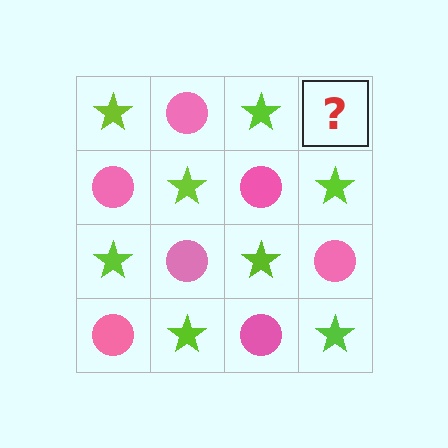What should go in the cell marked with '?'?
The missing cell should contain a pink circle.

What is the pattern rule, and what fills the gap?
The rule is that it alternates lime star and pink circle in a checkerboard pattern. The gap should be filled with a pink circle.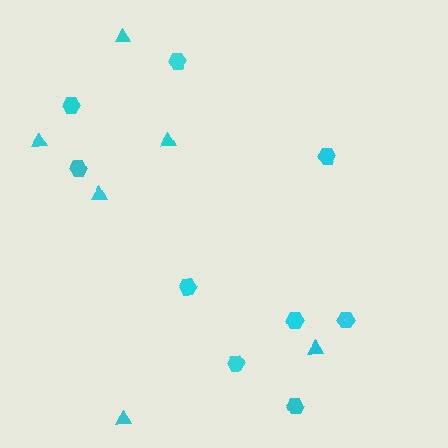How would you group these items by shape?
There are 2 groups: one group of hexagons (9) and one group of triangles (6).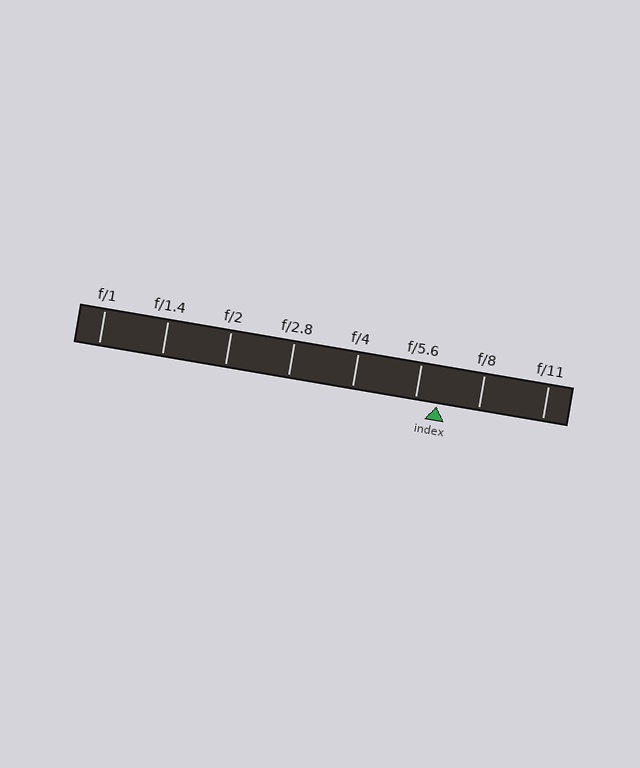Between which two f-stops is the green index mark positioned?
The index mark is between f/5.6 and f/8.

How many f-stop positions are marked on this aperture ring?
There are 8 f-stop positions marked.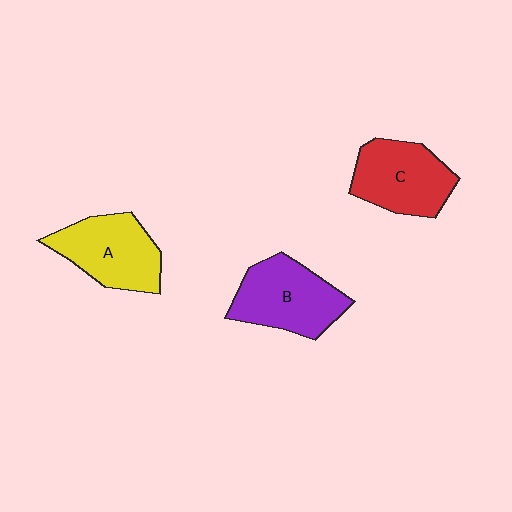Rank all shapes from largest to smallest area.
From largest to smallest: B (purple), A (yellow), C (red).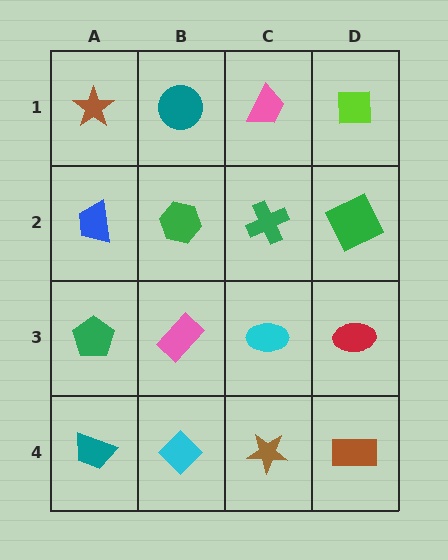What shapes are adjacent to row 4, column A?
A green pentagon (row 3, column A), a cyan diamond (row 4, column B).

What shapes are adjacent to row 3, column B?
A green hexagon (row 2, column B), a cyan diamond (row 4, column B), a green pentagon (row 3, column A), a cyan ellipse (row 3, column C).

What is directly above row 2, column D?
A lime square.